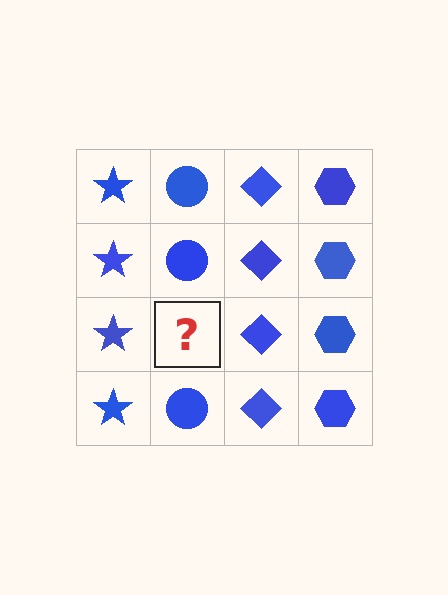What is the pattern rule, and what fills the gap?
The rule is that each column has a consistent shape. The gap should be filled with a blue circle.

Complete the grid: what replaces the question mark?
The question mark should be replaced with a blue circle.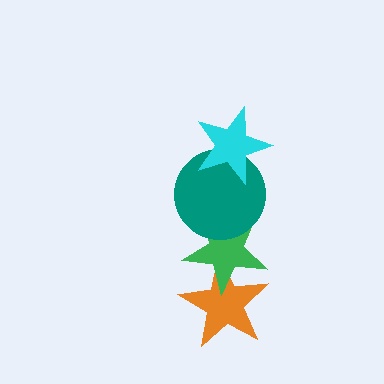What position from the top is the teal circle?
The teal circle is 2nd from the top.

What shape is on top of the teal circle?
The cyan star is on top of the teal circle.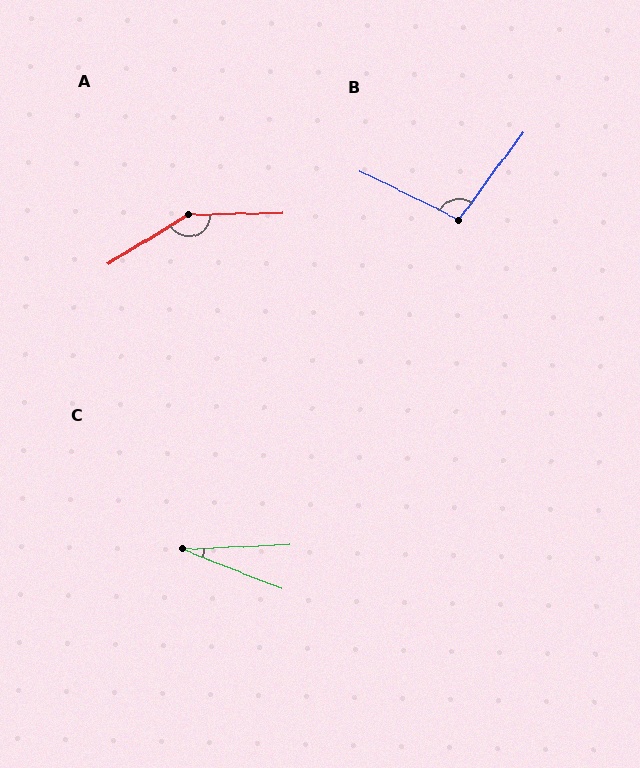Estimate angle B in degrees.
Approximately 100 degrees.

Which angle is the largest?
A, at approximately 149 degrees.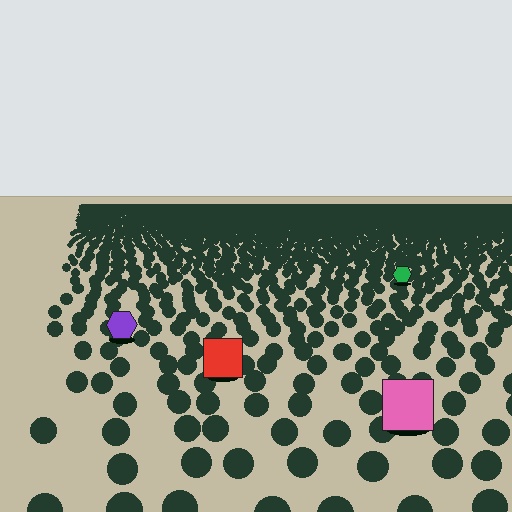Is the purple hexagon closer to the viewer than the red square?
No. The red square is closer — you can tell from the texture gradient: the ground texture is coarser near it.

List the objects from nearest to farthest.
From nearest to farthest: the pink square, the red square, the purple hexagon, the green hexagon.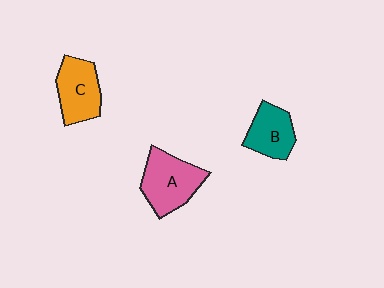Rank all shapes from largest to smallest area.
From largest to smallest: A (pink), C (orange), B (teal).